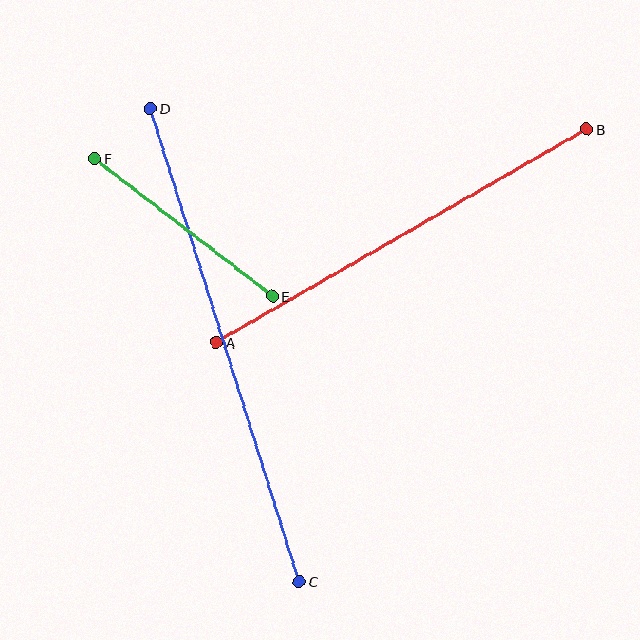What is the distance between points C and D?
The distance is approximately 496 pixels.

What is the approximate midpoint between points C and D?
The midpoint is at approximately (225, 345) pixels.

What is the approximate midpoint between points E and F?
The midpoint is at approximately (184, 228) pixels.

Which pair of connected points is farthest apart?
Points C and D are farthest apart.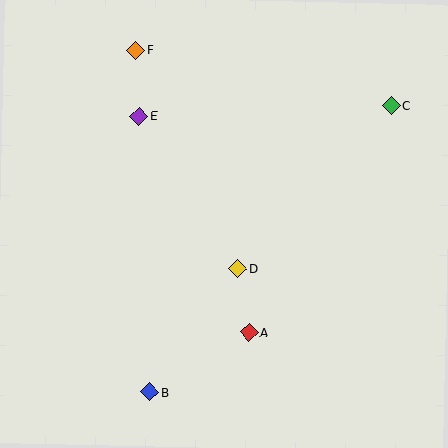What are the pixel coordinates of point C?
Point C is at (391, 105).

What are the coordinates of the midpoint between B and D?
The midpoint between B and D is at (194, 330).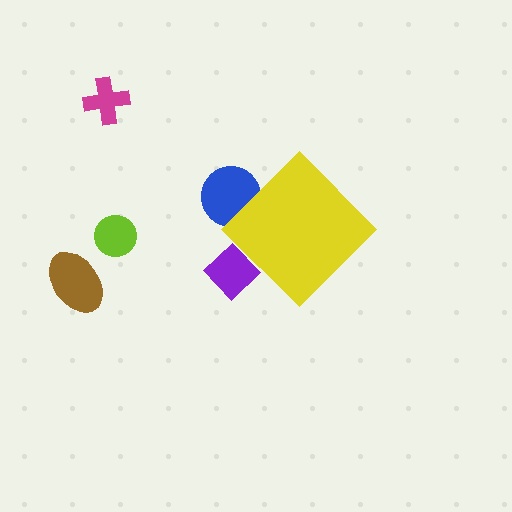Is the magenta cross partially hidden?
No, the magenta cross is fully visible.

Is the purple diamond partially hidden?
Yes, the purple diamond is partially hidden behind the yellow diamond.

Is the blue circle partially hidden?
Yes, the blue circle is partially hidden behind the yellow diamond.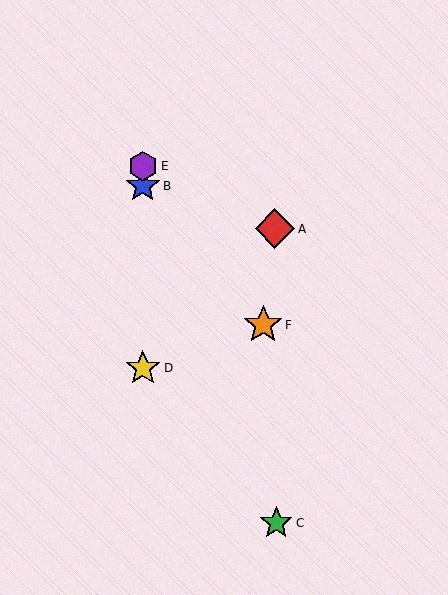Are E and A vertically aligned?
No, E is at x≈143 and A is at x≈275.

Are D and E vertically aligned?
Yes, both are at x≈143.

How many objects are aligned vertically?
3 objects (B, D, E) are aligned vertically.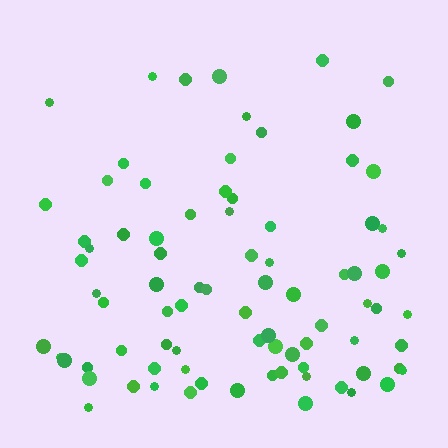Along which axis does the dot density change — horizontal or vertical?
Vertical.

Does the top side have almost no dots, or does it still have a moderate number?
Still a moderate number, just noticeably fewer than the bottom.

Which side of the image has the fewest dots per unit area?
The top.